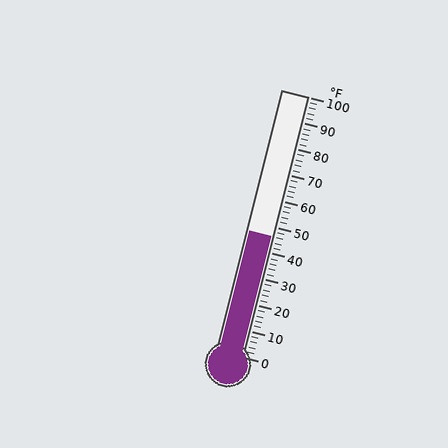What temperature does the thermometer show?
The thermometer shows approximately 46°F.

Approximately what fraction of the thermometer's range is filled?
The thermometer is filled to approximately 45% of its range.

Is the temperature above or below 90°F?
The temperature is below 90°F.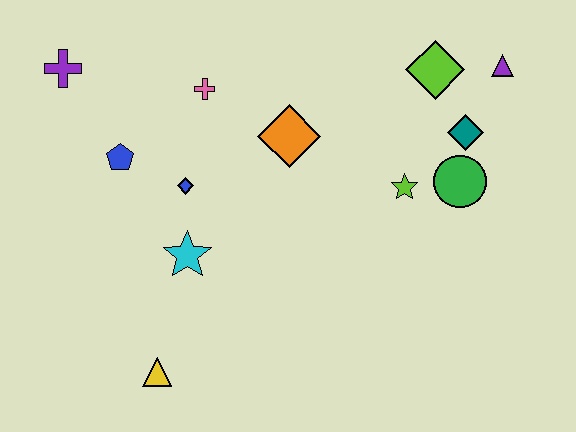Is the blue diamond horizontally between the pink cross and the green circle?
No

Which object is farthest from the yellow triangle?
The purple triangle is farthest from the yellow triangle.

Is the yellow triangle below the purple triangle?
Yes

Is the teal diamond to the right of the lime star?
Yes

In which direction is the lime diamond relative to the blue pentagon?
The lime diamond is to the right of the blue pentagon.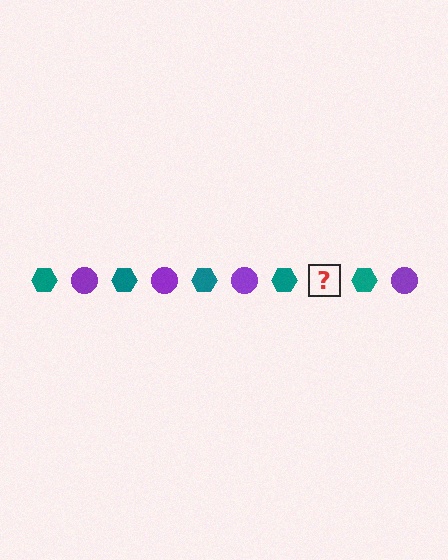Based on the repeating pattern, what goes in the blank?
The blank should be a purple circle.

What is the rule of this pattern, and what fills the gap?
The rule is that the pattern alternates between teal hexagon and purple circle. The gap should be filled with a purple circle.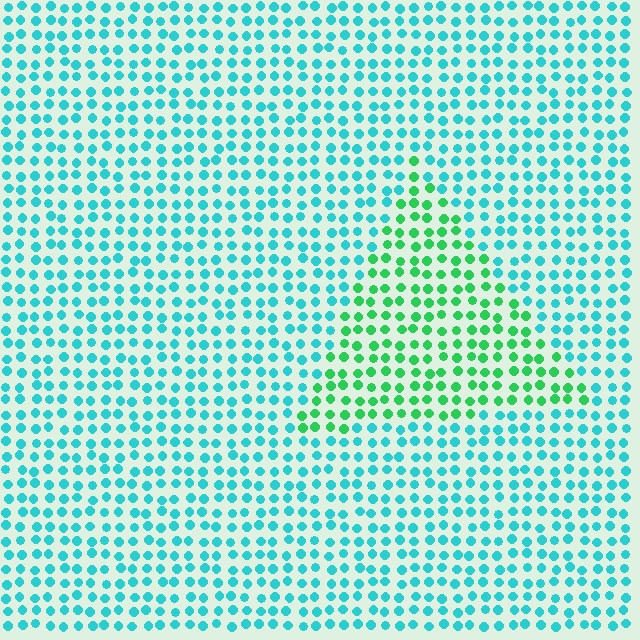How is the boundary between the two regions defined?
The boundary is defined purely by a slight shift in hue (about 44 degrees). Spacing, size, and orientation are identical on both sides.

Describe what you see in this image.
The image is filled with small cyan elements in a uniform arrangement. A triangle-shaped region is visible where the elements are tinted to a slightly different hue, forming a subtle color boundary.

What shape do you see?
I see a triangle.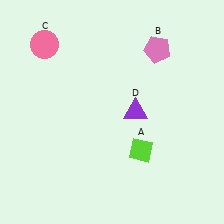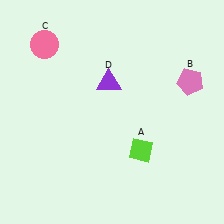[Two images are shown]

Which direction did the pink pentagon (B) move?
The pink pentagon (B) moved right.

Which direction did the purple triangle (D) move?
The purple triangle (D) moved up.